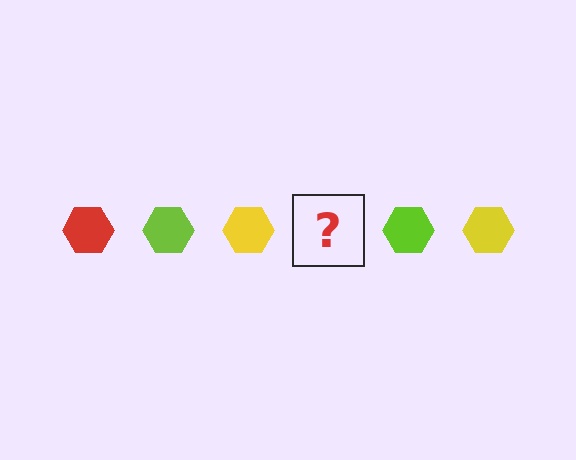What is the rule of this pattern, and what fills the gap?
The rule is that the pattern cycles through red, lime, yellow hexagons. The gap should be filled with a red hexagon.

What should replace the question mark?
The question mark should be replaced with a red hexagon.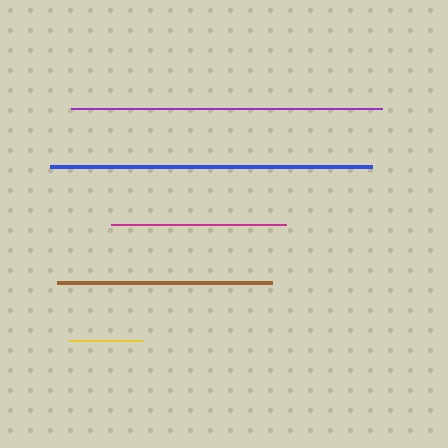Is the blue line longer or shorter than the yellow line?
The blue line is longer than the yellow line.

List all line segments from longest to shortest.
From longest to shortest: blue, purple, brown, magenta, yellow.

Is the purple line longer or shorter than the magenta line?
The purple line is longer than the magenta line.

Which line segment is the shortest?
The yellow line is the shortest at approximately 73 pixels.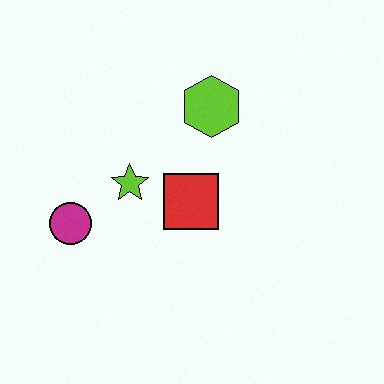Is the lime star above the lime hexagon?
No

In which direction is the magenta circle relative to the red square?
The magenta circle is to the left of the red square.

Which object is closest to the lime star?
The red square is closest to the lime star.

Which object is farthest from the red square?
The magenta circle is farthest from the red square.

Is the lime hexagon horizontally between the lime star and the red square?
No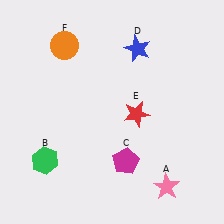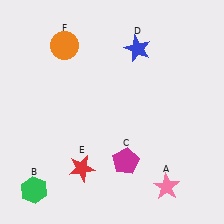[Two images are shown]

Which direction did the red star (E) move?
The red star (E) moved left.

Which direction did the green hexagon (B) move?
The green hexagon (B) moved down.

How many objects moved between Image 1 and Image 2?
2 objects moved between the two images.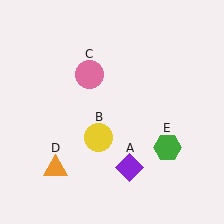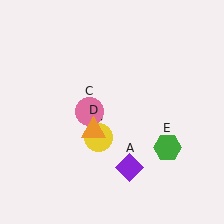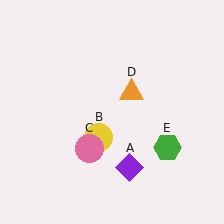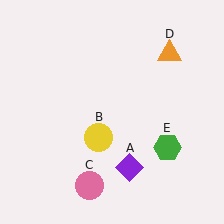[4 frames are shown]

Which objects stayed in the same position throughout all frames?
Purple diamond (object A) and yellow circle (object B) and green hexagon (object E) remained stationary.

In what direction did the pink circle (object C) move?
The pink circle (object C) moved down.